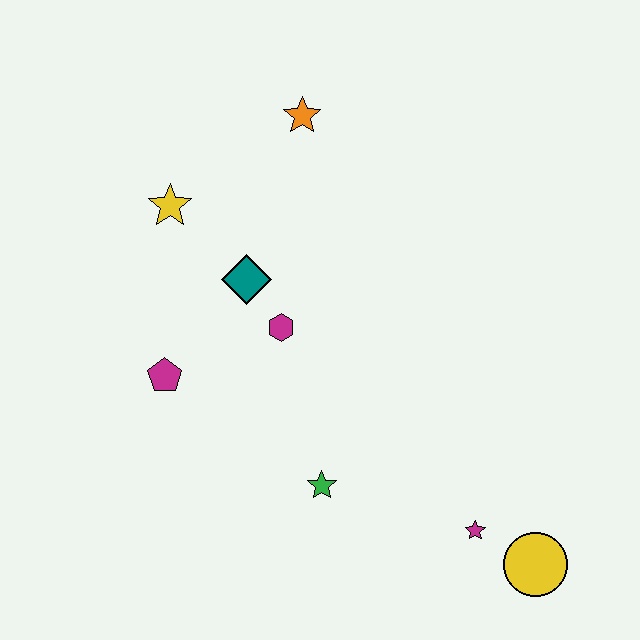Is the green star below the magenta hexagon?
Yes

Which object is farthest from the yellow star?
The yellow circle is farthest from the yellow star.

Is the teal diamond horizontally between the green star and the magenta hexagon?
No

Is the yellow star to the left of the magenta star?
Yes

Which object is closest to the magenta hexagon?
The teal diamond is closest to the magenta hexagon.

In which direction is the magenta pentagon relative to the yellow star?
The magenta pentagon is below the yellow star.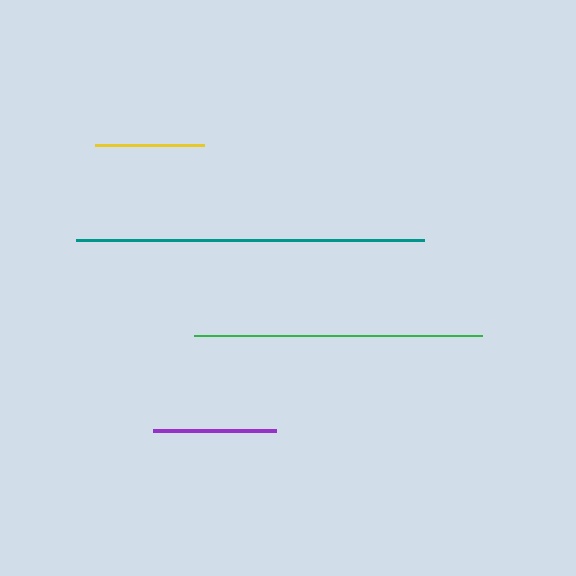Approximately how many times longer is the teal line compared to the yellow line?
The teal line is approximately 3.2 times the length of the yellow line.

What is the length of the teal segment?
The teal segment is approximately 347 pixels long.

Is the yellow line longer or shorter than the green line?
The green line is longer than the yellow line.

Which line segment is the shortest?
The yellow line is the shortest at approximately 109 pixels.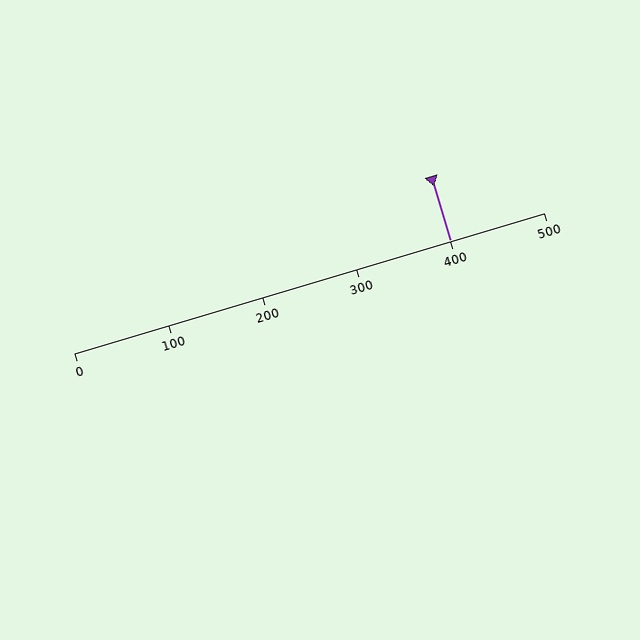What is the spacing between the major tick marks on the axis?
The major ticks are spaced 100 apart.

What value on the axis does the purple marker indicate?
The marker indicates approximately 400.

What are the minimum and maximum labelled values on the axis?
The axis runs from 0 to 500.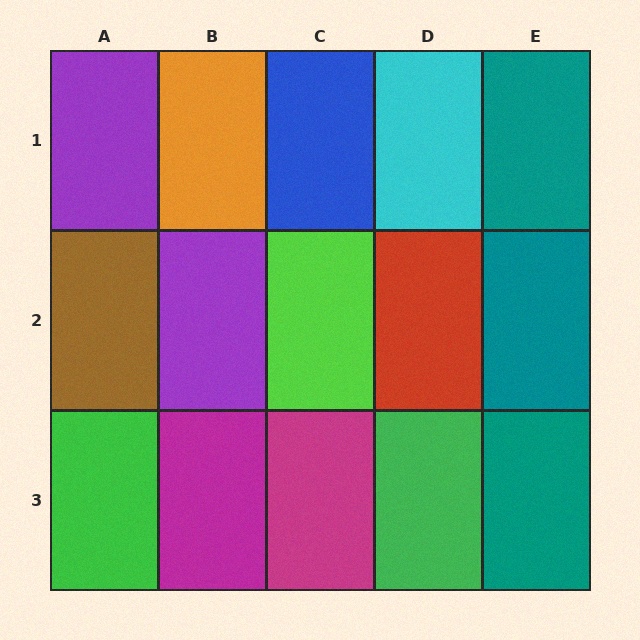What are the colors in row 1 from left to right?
Purple, orange, blue, cyan, teal.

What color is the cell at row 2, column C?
Lime.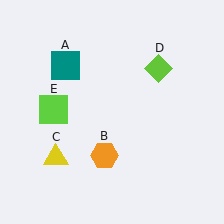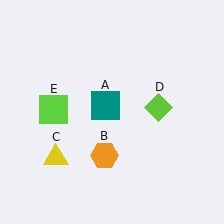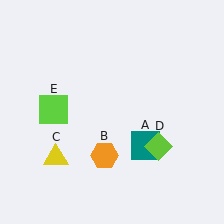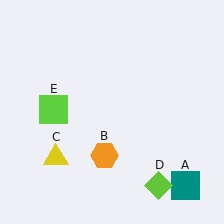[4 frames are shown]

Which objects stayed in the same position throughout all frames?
Orange hexagon (object B) and yellow triangle (object C) and lime square (object E) remained stationary.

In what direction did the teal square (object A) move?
The teal square (object A) moved down and to the right.